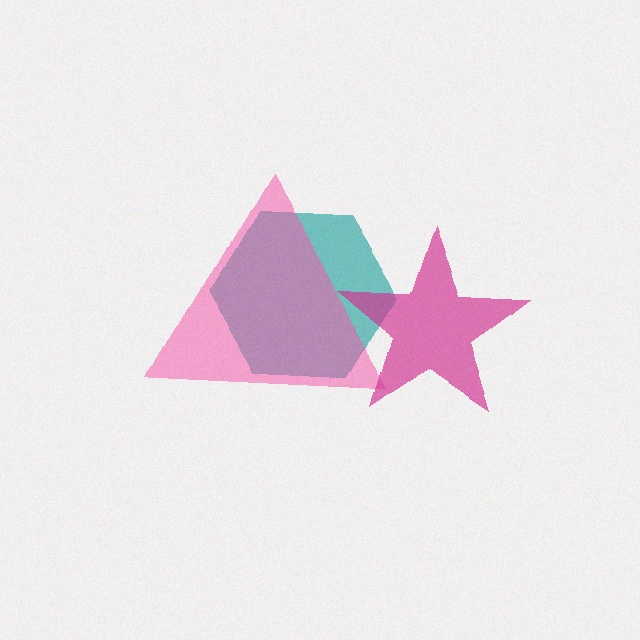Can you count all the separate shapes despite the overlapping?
Yes, there are 3 separate shapes.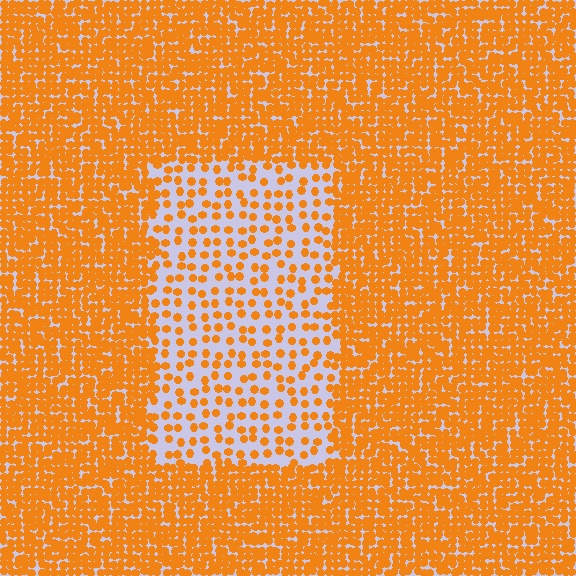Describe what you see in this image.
The image contains small orange elements arranged at two different densities. A rectangle-shaped region is visible where the elements are less densely packed than the surrounding area.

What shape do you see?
I see a rectangle.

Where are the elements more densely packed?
The elements are more densely packed outside the rectangle boundary.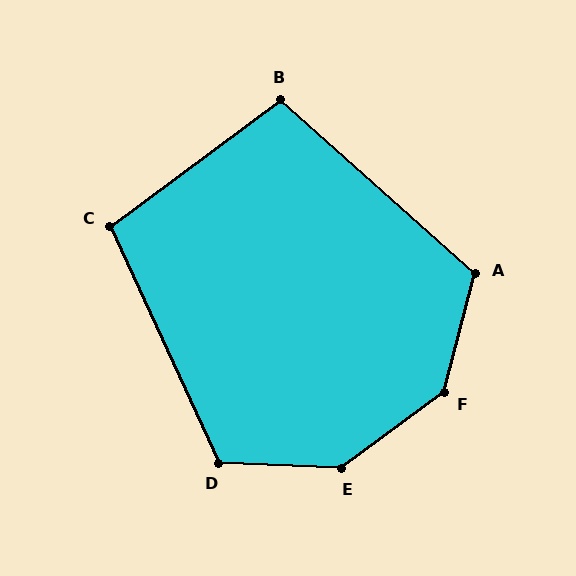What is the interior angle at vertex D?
Approximately 117 degrees (obtuse).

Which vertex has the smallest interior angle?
B, at approximately 102 degrees.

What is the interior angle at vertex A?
Approximately 117 degrees (obtuse).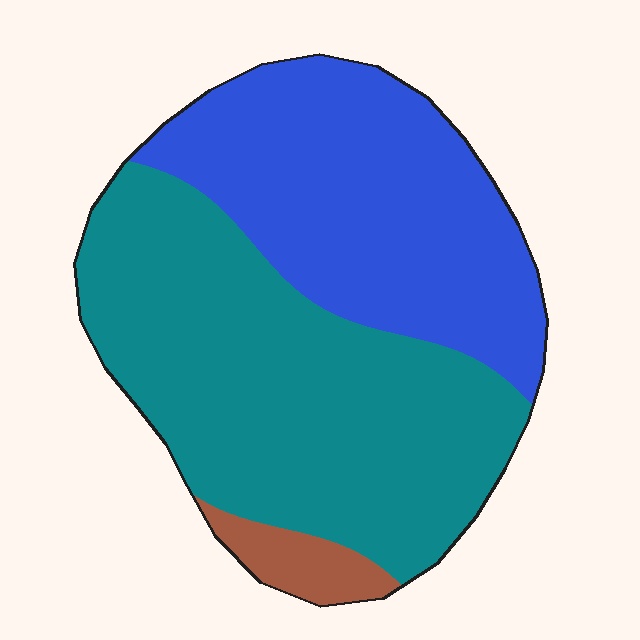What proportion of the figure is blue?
Blue takes up about two fifths (2/5) of the figure.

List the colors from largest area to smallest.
From largest to smallest: teal, blue, brown.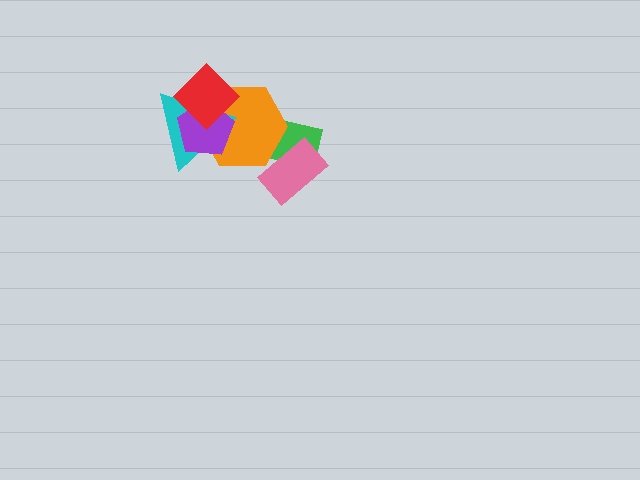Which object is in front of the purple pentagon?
The red diamond is in front of the purple pentagon.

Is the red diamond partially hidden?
No, no other shape covers it.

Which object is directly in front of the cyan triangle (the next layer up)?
The purple pentagon is directly in front of the cyan triangle.